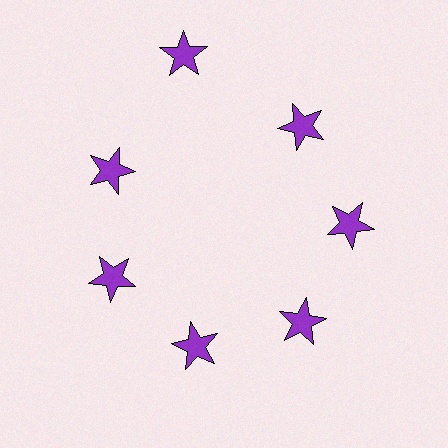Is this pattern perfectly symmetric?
No. The 7 purple stars are arranged in a ring, but one element near the 12 o'clock position is pushed outward from the center, breaking the 7-fold rotational symmetry.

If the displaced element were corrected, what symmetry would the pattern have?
It would have 7-fold rotational symmetry — the pattern would map onto itself every 51 degrees.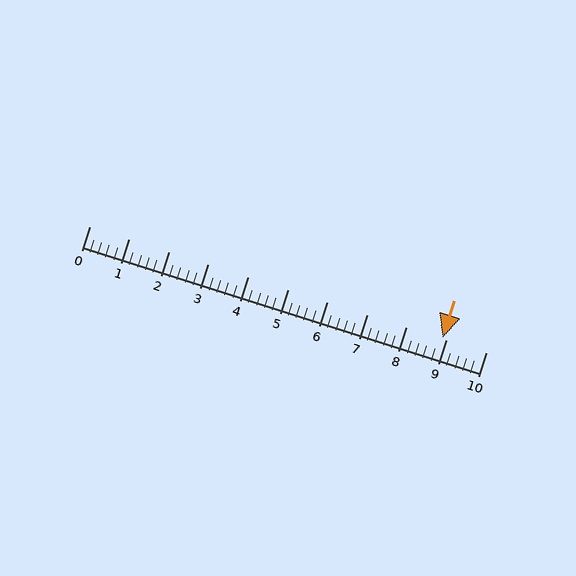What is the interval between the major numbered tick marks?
The major tick marks are spaced 1 units apart.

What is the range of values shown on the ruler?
The ruler shows values from 0 to 10.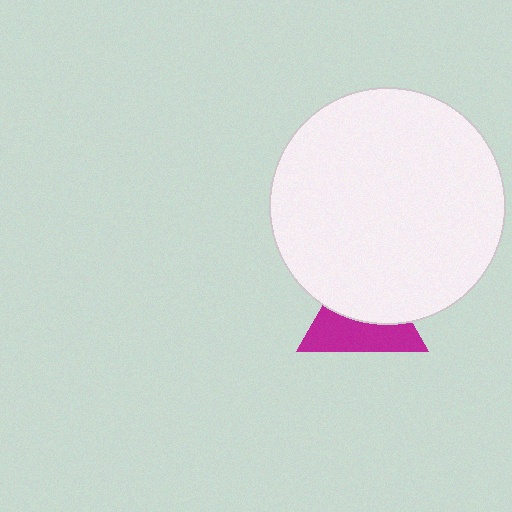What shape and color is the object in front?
The object in front is a white circle.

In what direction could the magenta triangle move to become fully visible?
The magenta triangle could move down. That would shift it out from behind the white circle entirely.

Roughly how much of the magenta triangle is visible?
About half of it is visible (roughly 48%).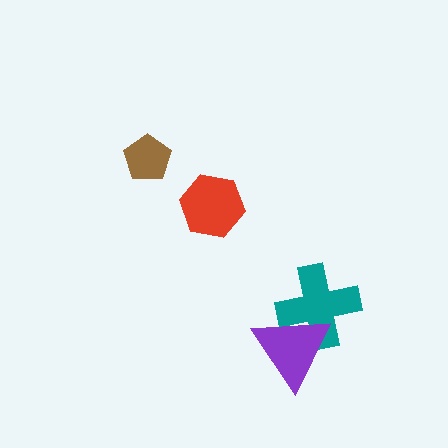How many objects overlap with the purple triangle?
1 object overlaps with the purple triangle.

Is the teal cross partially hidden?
Yes, it is partially covered by another shape.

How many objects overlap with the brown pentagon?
0 objects overlap with the brown pentagon.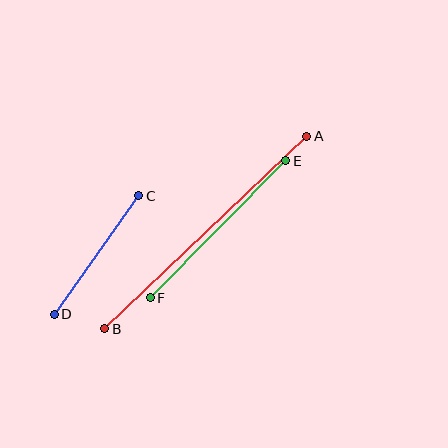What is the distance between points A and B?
The distance is approximately 279 pixels.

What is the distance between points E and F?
The distance is approximately 193 pixels.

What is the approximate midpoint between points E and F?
The midpoint is at approximately (218, 229) pixels.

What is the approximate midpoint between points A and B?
The midpoint is at approximately (206, 232) pixels.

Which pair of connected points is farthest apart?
Points A and B are farthest apart.